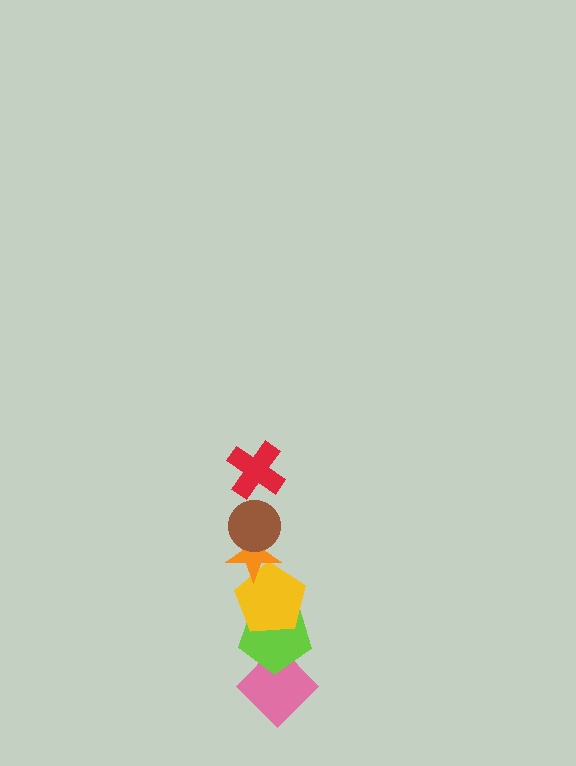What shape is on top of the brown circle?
The red cross is on top of the brown circle.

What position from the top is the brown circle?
The brown circle is 2nd from the top.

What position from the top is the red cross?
The red cross is 1st from the top.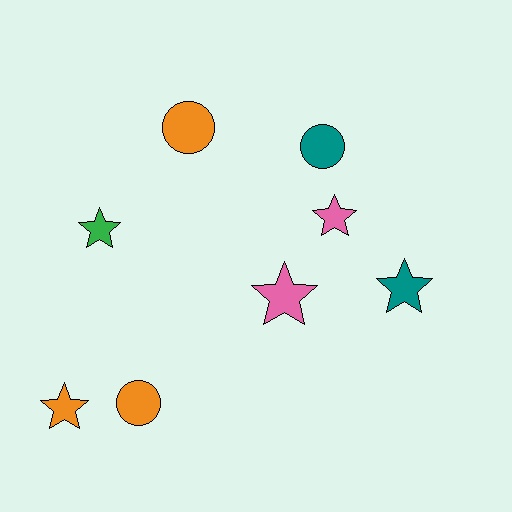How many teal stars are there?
There is 1 teal star.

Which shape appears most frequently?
Star, with 5 objects.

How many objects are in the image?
There are 8 objects.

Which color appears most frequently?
Orange, with 3 objects.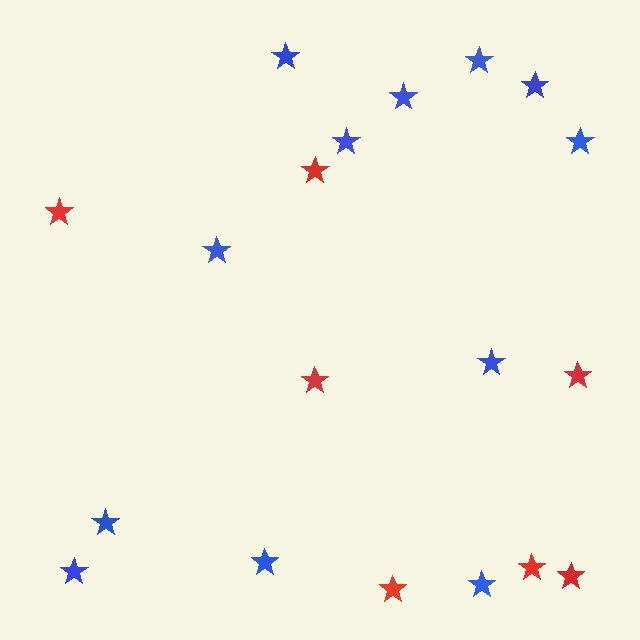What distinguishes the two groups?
There are 2 groups: one group of blue stars (12) and one group of red stars (7).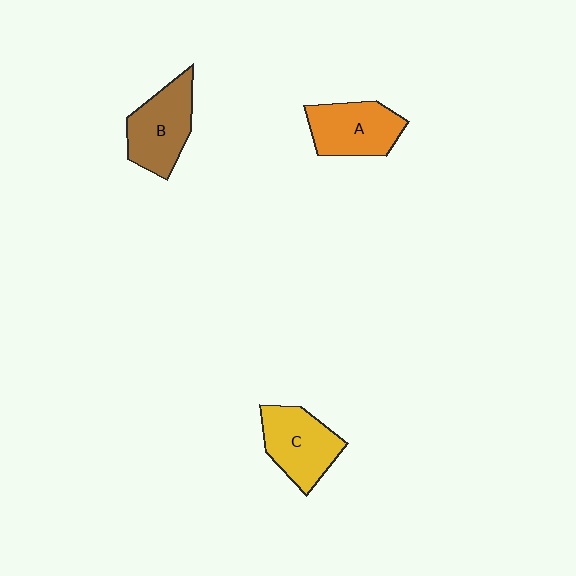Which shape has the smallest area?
Shape A (orange).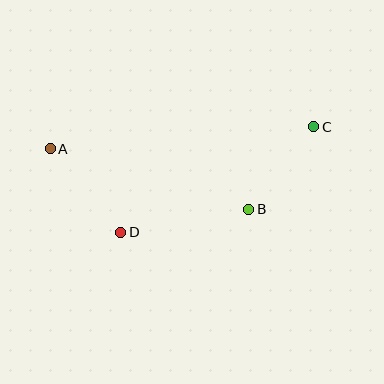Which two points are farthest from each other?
Points A and C are farthest from each other.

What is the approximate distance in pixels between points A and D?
The distance between A and D is approximately 109 pixels.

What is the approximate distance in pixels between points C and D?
The distance between C and D is approximately 220 pixels.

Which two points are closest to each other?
Points B and C are closest to each other.